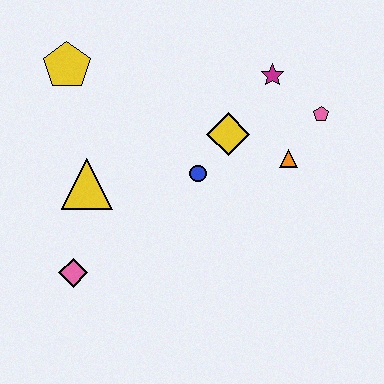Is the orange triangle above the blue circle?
Yes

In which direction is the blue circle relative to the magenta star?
The blue circle is below the magenta star.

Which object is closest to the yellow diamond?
The blue circle is closest to the yellow diamond.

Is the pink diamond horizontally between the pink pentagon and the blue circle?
No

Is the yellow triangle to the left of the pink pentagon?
Yes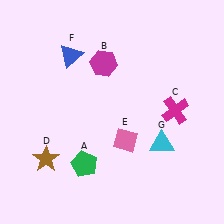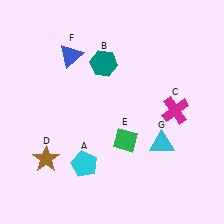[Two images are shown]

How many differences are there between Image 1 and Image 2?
There are 3 differences between the two images.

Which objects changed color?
A changed from green to cyan. B changed from magenta to teal. E changed from pink to green.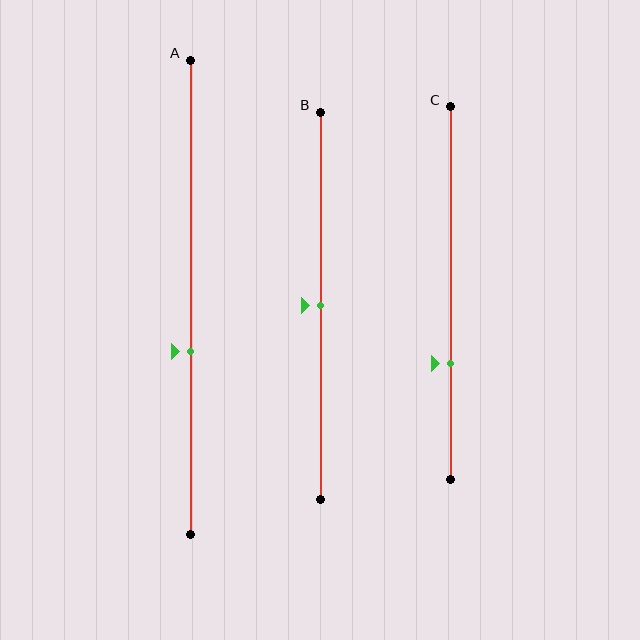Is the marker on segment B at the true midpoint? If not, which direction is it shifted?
Yes, the marker on segment B is at the true midpoint.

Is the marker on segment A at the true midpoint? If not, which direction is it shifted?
No, the marker on segment A is shifted downward by about 11% of the segment length.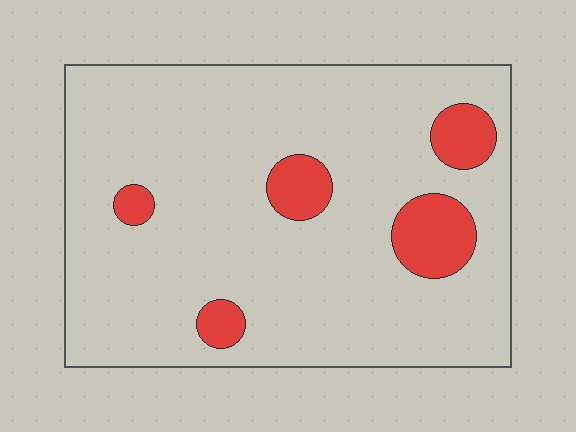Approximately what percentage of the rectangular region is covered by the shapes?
Approximately 10%.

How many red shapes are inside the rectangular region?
5.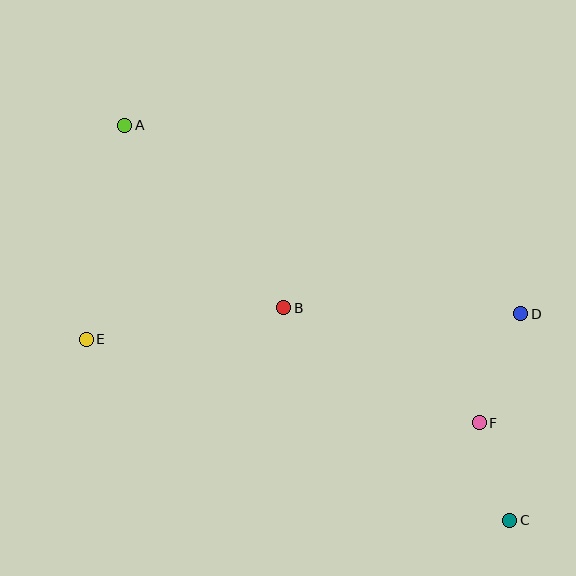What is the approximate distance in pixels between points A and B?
The distance between A and B is approximately 242 pixels.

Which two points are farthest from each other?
Points A and C are farthest from each other.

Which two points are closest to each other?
Points C and F are closest to each other.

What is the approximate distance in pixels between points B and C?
The distance between B and C is approximately 310 pixels.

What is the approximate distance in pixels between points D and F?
The distance between D and F is approximately 117 pixels.